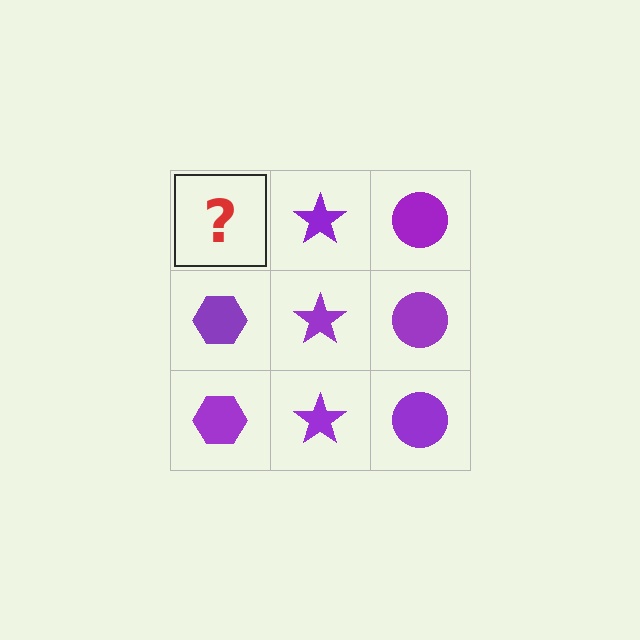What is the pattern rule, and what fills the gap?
The rule is that each column has a consistent shape. The gap should be filled with a purple hexagon.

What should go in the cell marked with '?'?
The missing cell should contain a purple hexagon.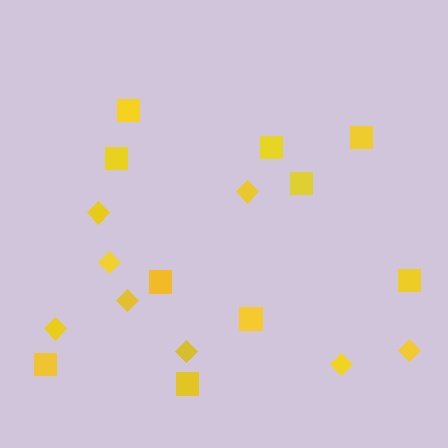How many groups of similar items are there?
There are 2 groups: one group of squares (10) and one group of diamonds (8).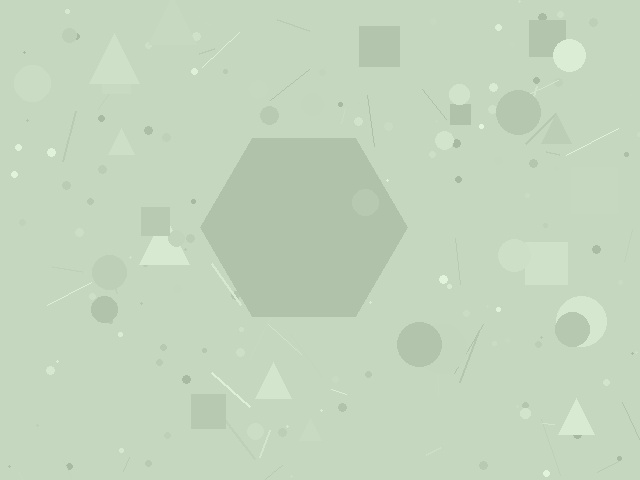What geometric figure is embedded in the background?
A hexagon is embedded in the background.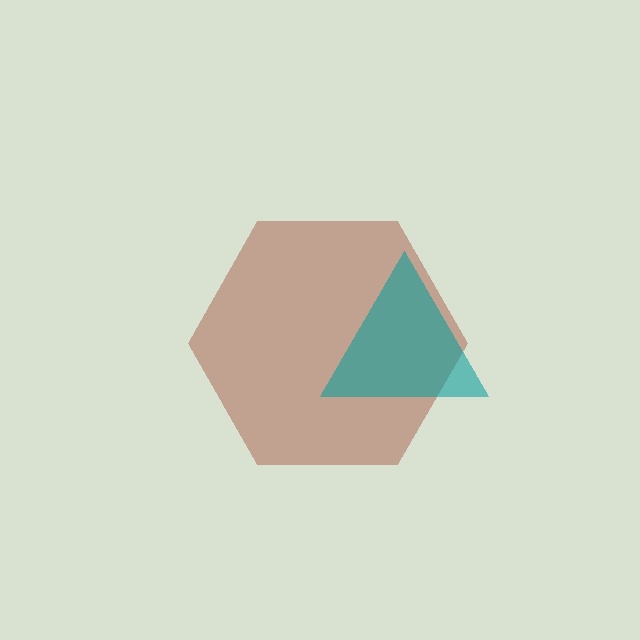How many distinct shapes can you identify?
There are 2 distinct shapes: a brown hexagon, a teal triangle.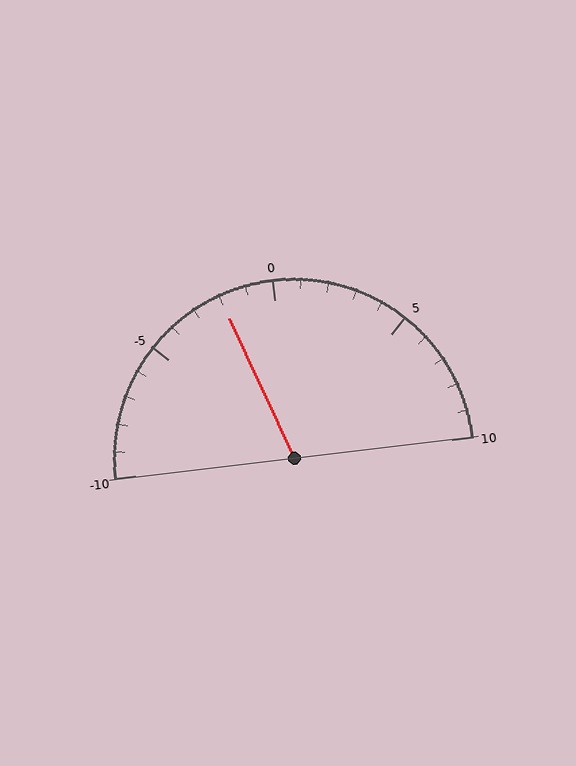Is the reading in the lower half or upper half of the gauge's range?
The reading is in the lower half of the range (-10 to 10).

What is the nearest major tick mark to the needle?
The nearest major tick mark is 0.